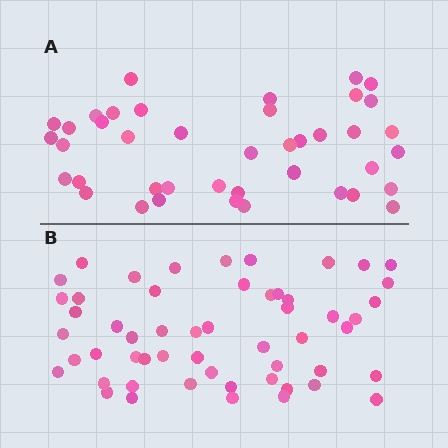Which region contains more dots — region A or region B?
Region B (the bottom region) has more dots.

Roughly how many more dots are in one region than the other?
Region B has approximately 15 more dots than region A.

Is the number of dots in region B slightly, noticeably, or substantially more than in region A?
Region B has noticeably more, but not dramatically so. The ratio is roughly 1.3 to 1.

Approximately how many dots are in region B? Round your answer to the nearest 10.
About 50 dots. (The exact count is 54, which rounds to 50.)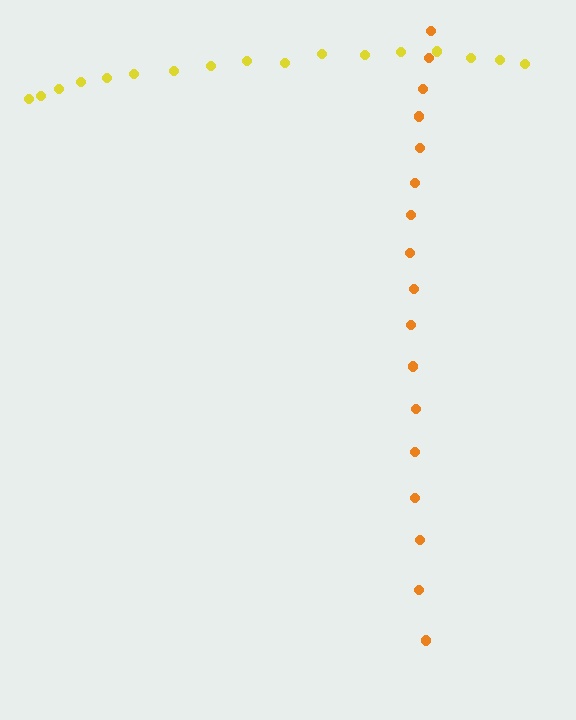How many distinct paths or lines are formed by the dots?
There are 2 distinct paths.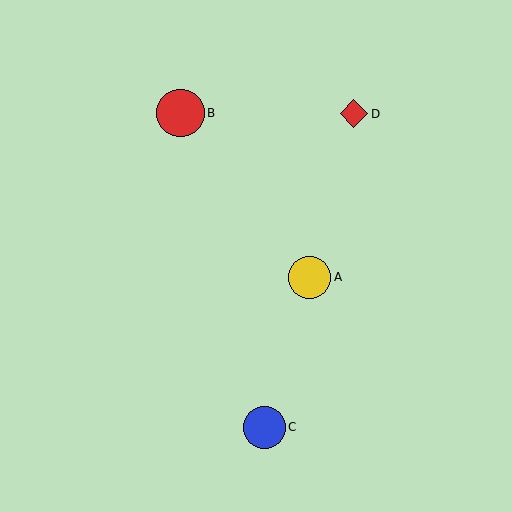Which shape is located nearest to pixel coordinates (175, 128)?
The red circle (labeled B) at (181, 113) is nearest to that location.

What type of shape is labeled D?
Shape D is a red diamond.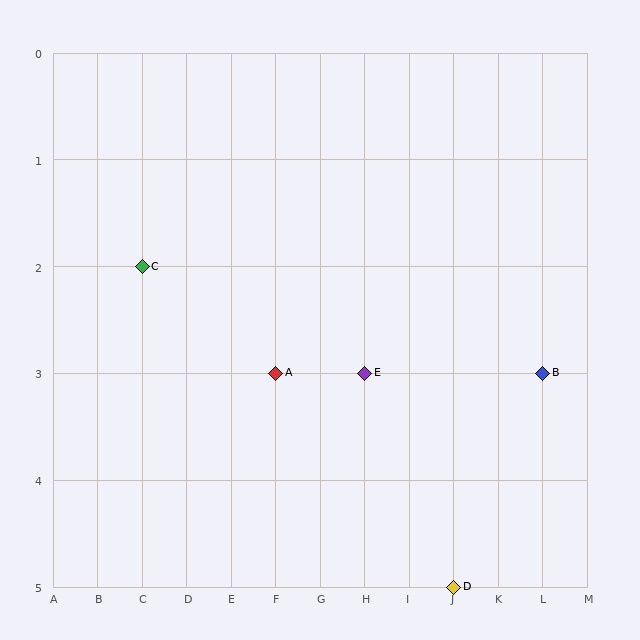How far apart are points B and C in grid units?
Points B and C are 9 columns and 1 row apart (about 9.1 grid units diagonally).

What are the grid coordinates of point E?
Point E is at grid coordinates (H, 3).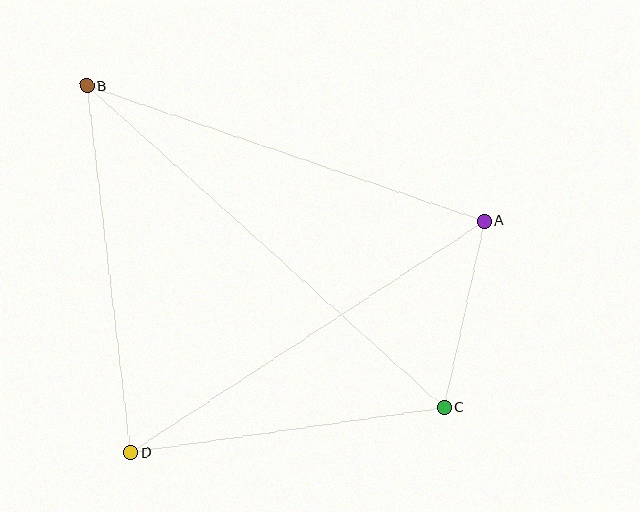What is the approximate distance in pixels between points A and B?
The distance between A and B is approximately 420 pixels.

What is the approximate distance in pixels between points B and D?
The distance between B and D is approximately 369 pixels.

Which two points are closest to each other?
Points A and C are closest to each other.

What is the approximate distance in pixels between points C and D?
The distance between C and D is approximately 316 pixels.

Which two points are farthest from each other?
Points B and C are farthest from each other.